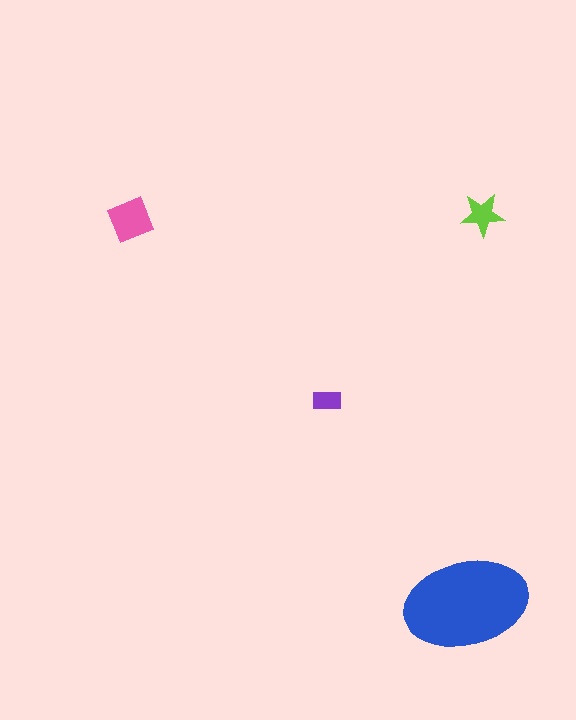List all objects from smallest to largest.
The purple rectangle, the lime star, the pink diamond, the blue ellipse.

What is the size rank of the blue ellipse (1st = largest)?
1st.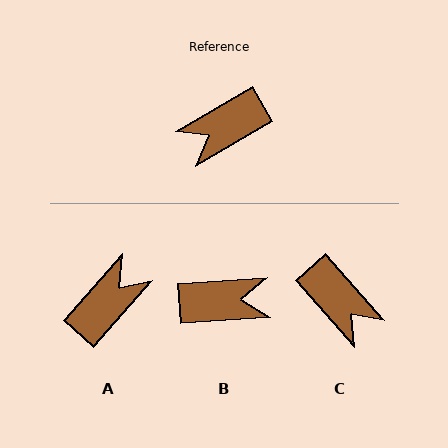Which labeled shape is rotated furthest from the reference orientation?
A, about 162 degrees away.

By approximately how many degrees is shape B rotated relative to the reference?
Approximately 154 degrees counter-clockwise.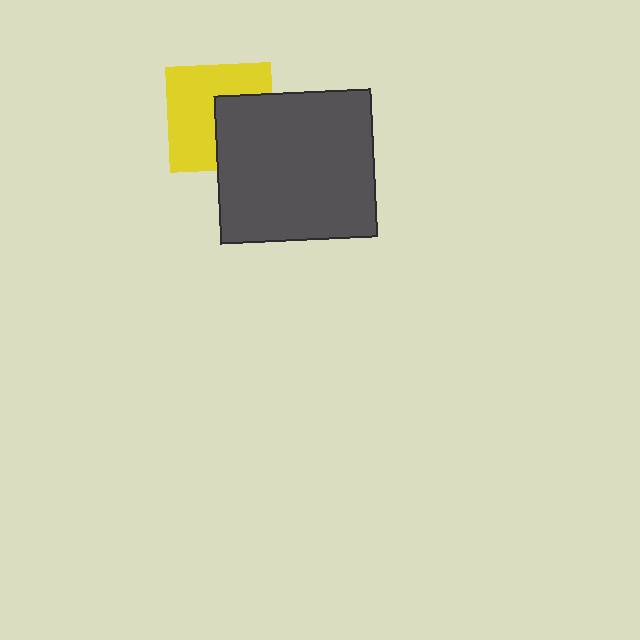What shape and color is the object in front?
The object in front is a dark gray rectangle.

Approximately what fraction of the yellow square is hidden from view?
Roughly 40% of the yellow square is hidden behind the dark gray rectangle.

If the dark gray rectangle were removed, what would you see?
You would see the complete yellow square.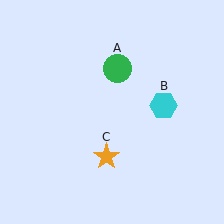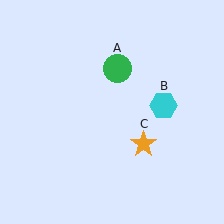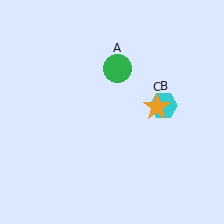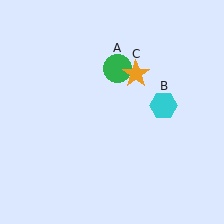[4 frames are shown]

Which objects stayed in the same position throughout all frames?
Green circle (object A) and cyan hexagon (object B) remained stationary.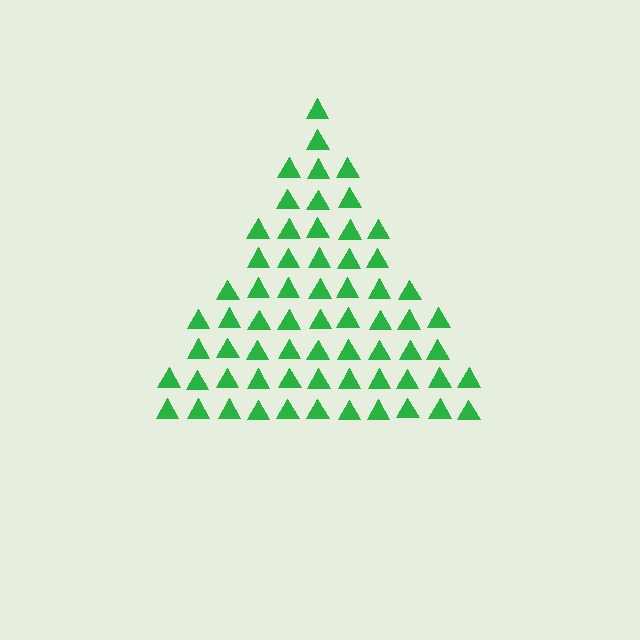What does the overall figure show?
The overall figure shows a triangle.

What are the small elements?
The small elements are triangles.